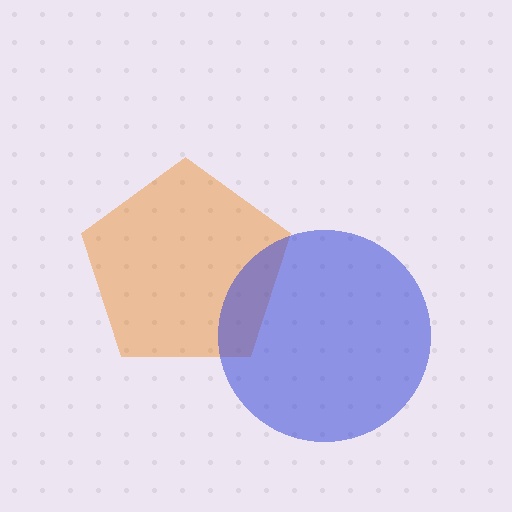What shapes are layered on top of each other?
The layered shapes are: an orange pentagon, a blue circle.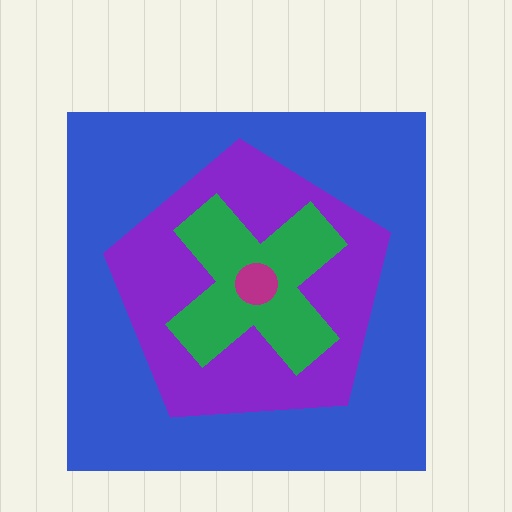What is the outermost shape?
The blue square.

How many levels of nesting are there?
4.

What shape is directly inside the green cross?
The magenta circle.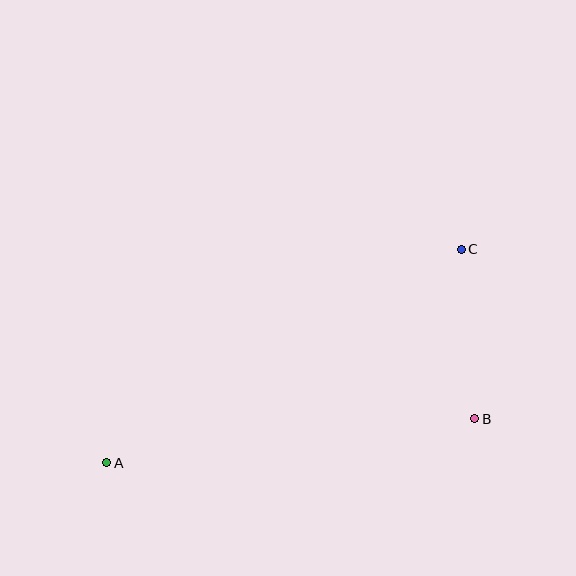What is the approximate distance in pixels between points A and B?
The distance between A and B is approximately 371 pixels.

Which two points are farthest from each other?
Points A and C are farthest from each other.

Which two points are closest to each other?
Points B and C are closest to each other.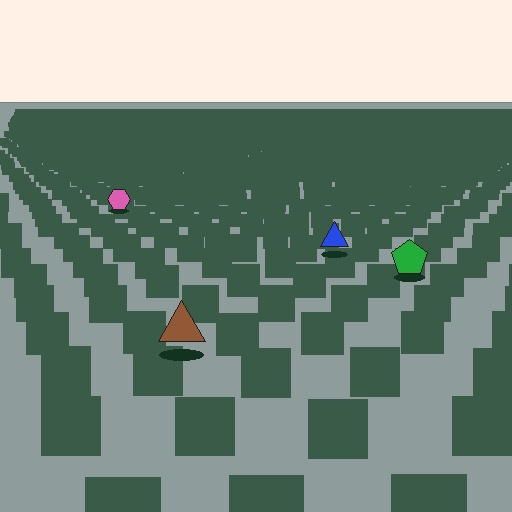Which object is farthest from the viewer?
The pink hexagon is farthest from the viewer. It appears smaller and the ground texture around it is denser.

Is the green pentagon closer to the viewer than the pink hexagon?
Yes. The green pentagon is closer — you can tell from the texture gradient: the ground texture is coarser near it.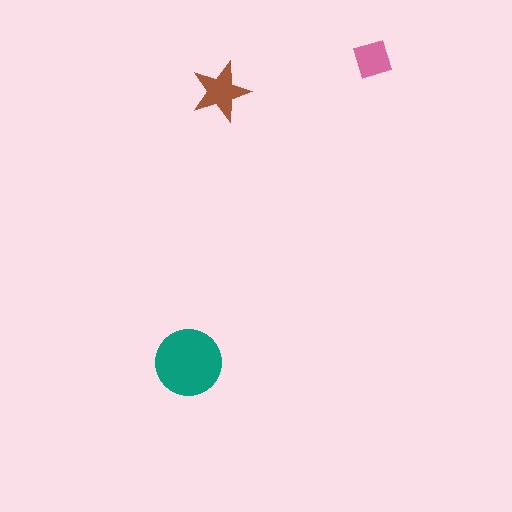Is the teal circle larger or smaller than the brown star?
Larger.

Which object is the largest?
The teal circle.